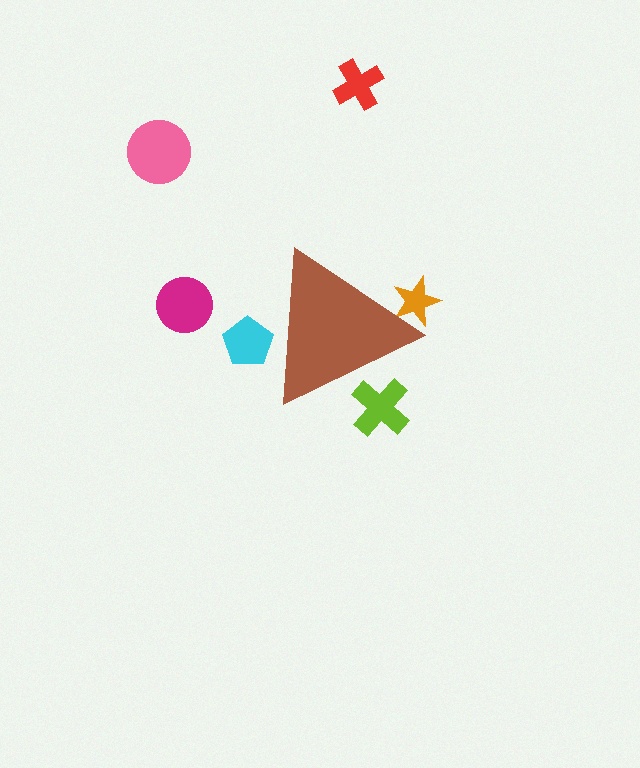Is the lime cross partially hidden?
Yes, the lime cross is partially hidden behind the brown triangle.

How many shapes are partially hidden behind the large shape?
3 shapes are partially hidden.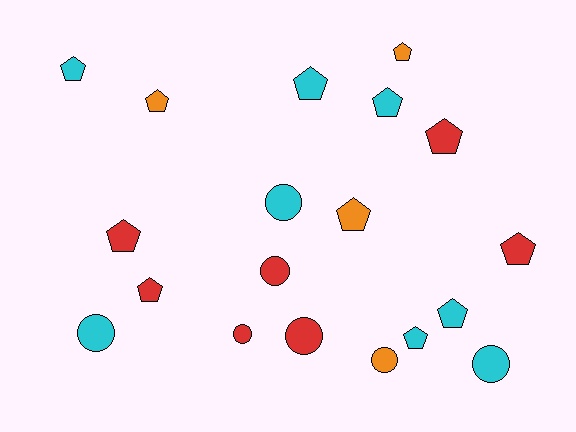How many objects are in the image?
There are 19 objects.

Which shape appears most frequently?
Pentagon, with 12 objects.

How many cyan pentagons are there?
There are 5 cyan pentagons.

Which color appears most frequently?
Cyan, with 8 objects.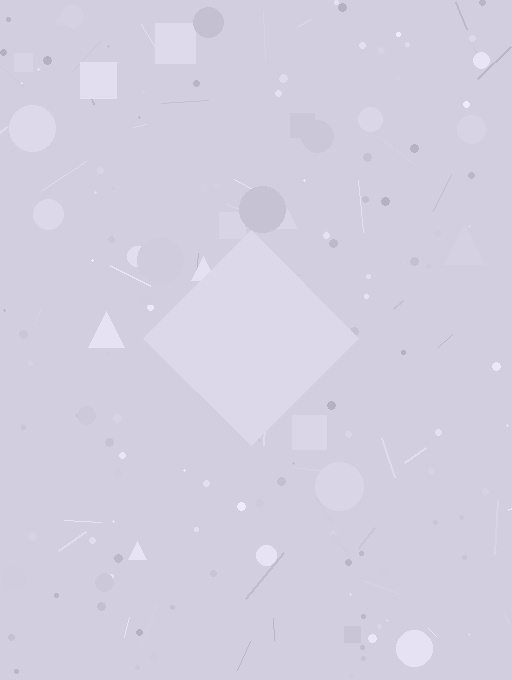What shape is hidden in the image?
A diamond is hidden in the image.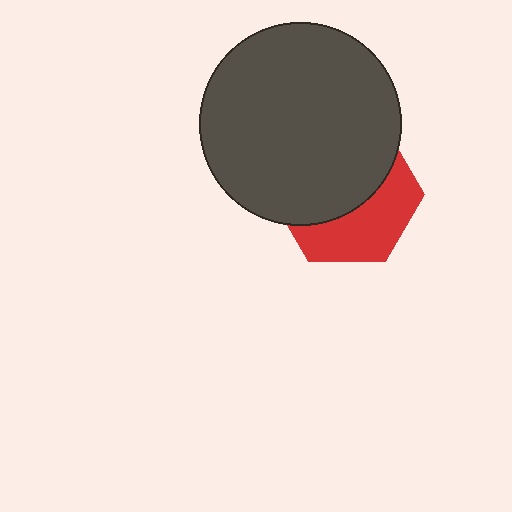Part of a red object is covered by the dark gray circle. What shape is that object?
It is a hexagon.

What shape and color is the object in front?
The object in front is a dark gray circle.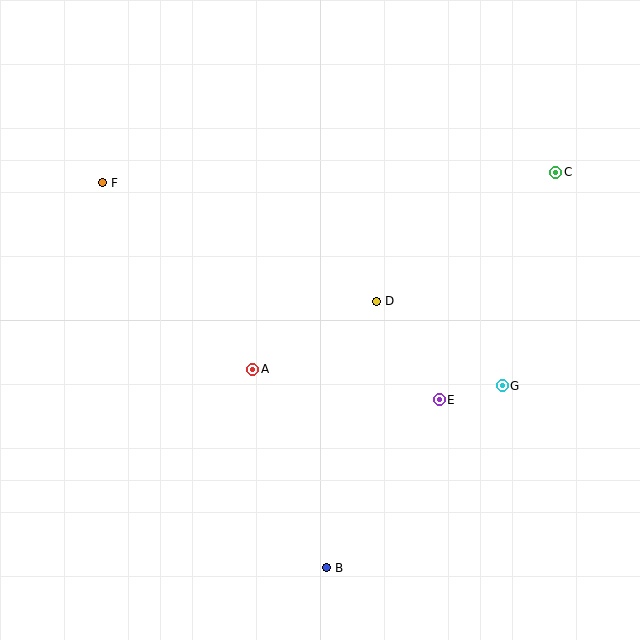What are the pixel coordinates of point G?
Point G is at (502, 386).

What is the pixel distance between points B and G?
The distance between B and G is 253 pixels.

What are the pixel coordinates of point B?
Point B is at (327, 568).